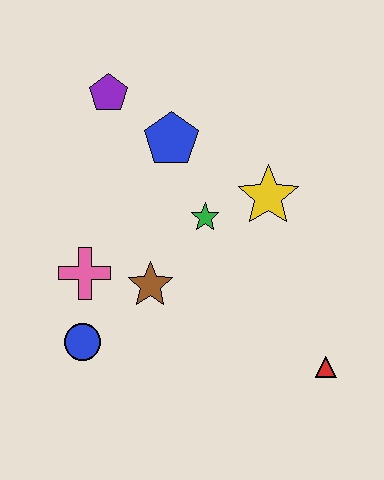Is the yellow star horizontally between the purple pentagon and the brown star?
No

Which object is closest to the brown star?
The pink cross is closest to the brown star.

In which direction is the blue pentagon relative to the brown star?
The blue pentagon is above the brown star.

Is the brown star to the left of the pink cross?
No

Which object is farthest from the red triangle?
The purple pentagon is farthest from the red triangle.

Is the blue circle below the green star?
Yes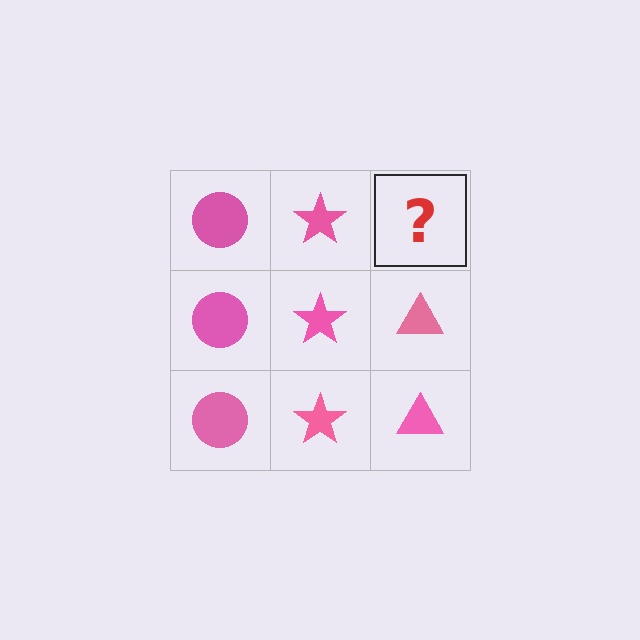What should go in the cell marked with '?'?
The missing cell should contain a pink triangle.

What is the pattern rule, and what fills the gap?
The rule is that each column has a consistent shape. The gap should be filled with a pink triangle.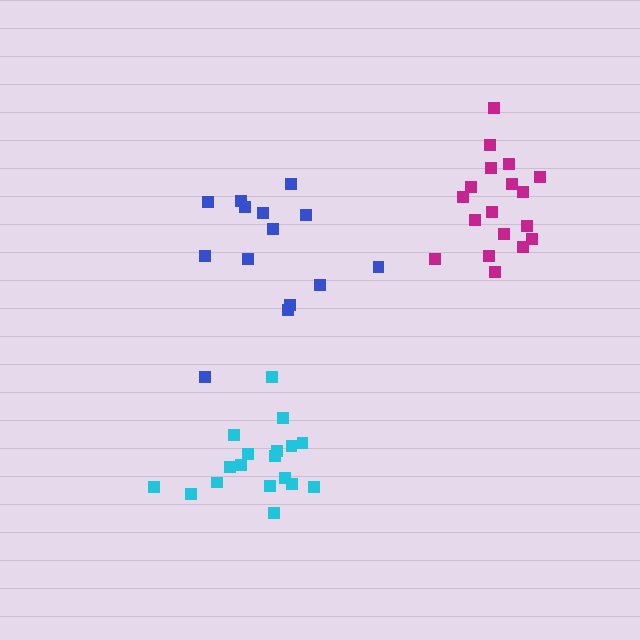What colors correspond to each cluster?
The clusters are colored: cyan, blue, magenta.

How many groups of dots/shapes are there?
There are 3 groups.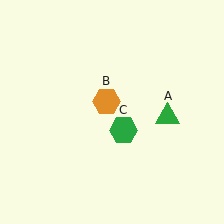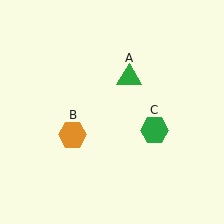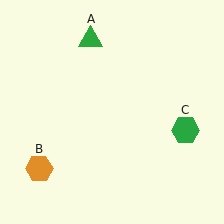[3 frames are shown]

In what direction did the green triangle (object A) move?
The green triangle (object A) moved up and to the left.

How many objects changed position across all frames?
3 objects changed position: green triangle (object A), orange hexagon (object B), green hexagon (object C).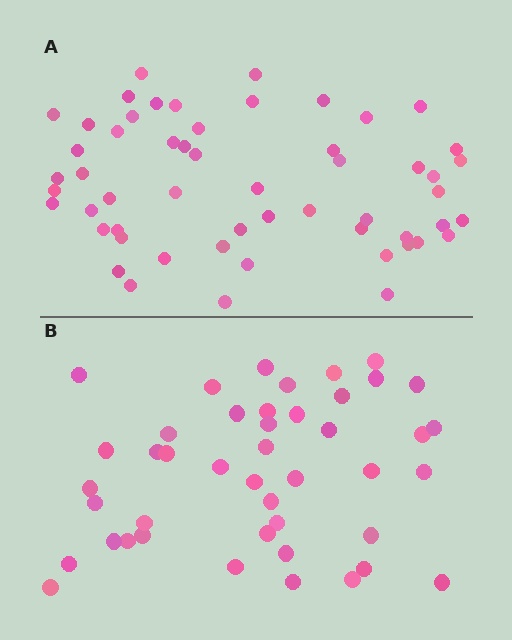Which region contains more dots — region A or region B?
Region A (the top region) has more dots.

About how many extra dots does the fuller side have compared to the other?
Region A has roughly 12 or so more dots than region B.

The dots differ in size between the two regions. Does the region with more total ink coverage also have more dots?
No. Region B has more total ink coverage because its dots are larger, but region A actually contains more individual dots. Total area can be misleading — the number of items is what matters here.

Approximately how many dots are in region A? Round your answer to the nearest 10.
About 60 dots. (The exact count is 55, which rounds to 60.)